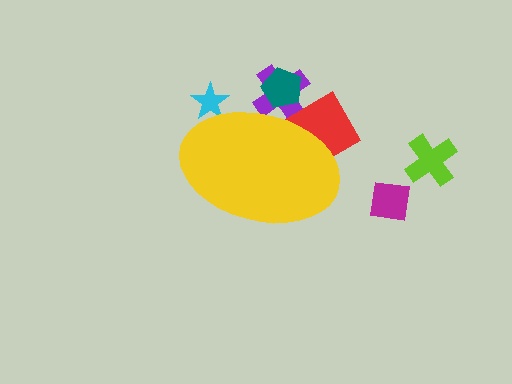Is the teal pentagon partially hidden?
Yes, the teal pentagon is partially hidden behind the yellow ellipse.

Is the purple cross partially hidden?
Yes, the purple cross is partially hidden behind the yellow ellipse.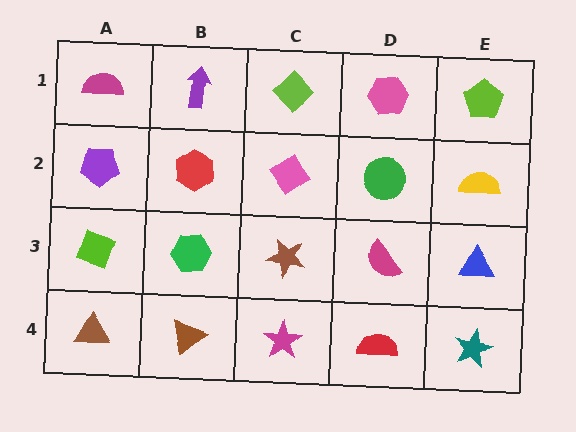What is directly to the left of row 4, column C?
A brown triangle.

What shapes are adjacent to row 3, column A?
A purple pentagon (row 2, column A), a brown triangle (row 4, column A), a green hexagon (row 3, column B).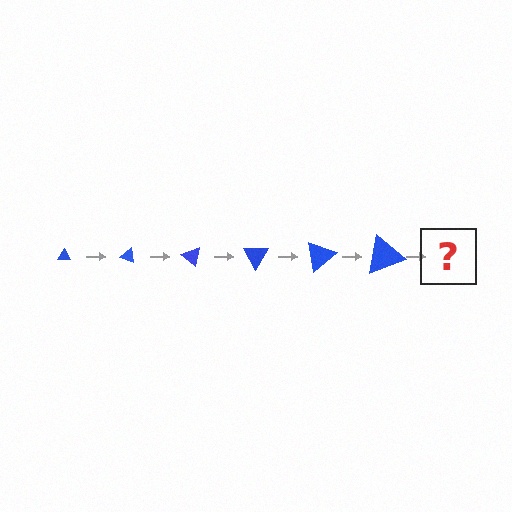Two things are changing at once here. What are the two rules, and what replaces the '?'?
The two rules are that the triangle grows larger each step and it rotates 20 degrees each step. The '?' should be a triangle, larger than the previous one and rotated 120 degrees from the start.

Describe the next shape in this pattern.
It should be a triangle, larger than the previous one and rotated 120 degrees from the start.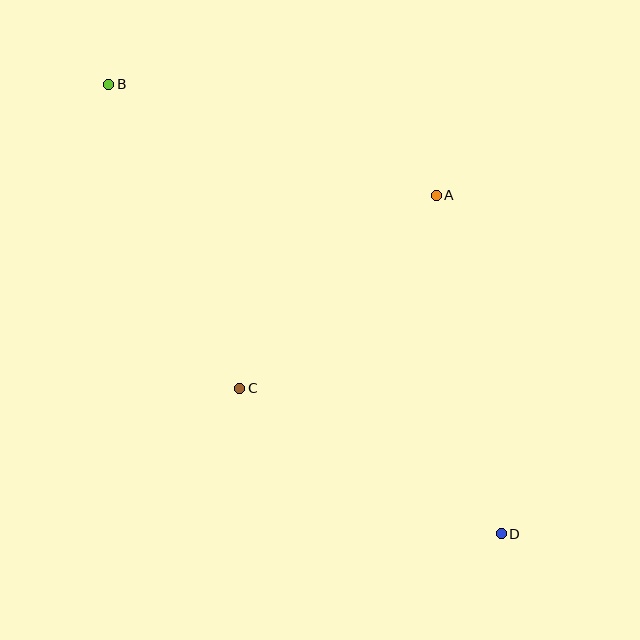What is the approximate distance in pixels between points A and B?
The distance between A and B is approximately 346 pixels.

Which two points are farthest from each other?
Points B and D are farthest from each other.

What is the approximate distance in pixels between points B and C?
The distance between B and C is approximately 331 pixels.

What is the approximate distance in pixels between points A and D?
The distance between A and D is approximately 345 pixels.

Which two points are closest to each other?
Points A and C are closest to each other.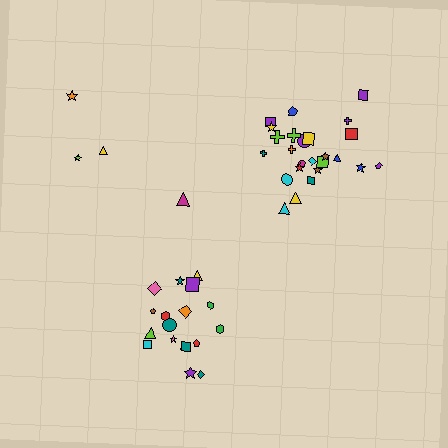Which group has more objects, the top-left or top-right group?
The top-right group.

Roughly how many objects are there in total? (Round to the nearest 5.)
Roughly 45 objects in total.